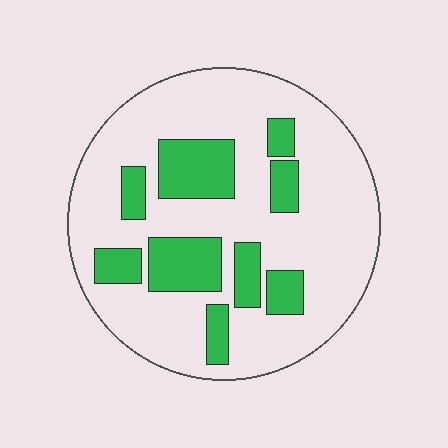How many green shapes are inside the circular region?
9.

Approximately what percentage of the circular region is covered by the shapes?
Approximately 25%.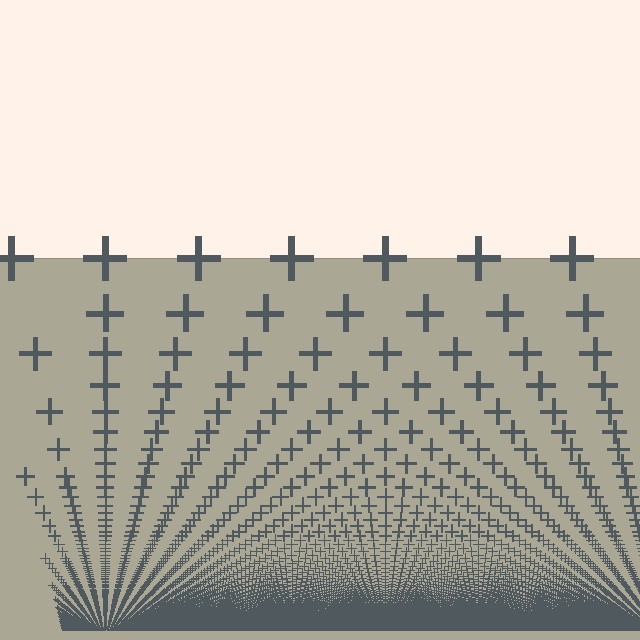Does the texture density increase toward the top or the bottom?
Density increases toward the bottom.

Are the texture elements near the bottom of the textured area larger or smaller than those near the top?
Smaller. The gradient is inverted — elements near the bottom are smaller and denser.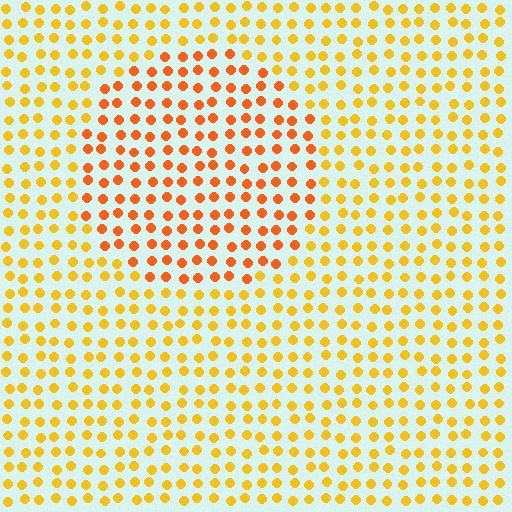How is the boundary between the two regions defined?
The boundary is defined purely by a slight shift in hue (about 27 degrees). Spacing, size, and orientation are identical on both sides.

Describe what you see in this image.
The image is filled with small yellow elements in a uniform arrangement. A circle-shaped region is visible where the elements are tinted to a slightly different hue, forming a subtle color boundary.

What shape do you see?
I see a circle.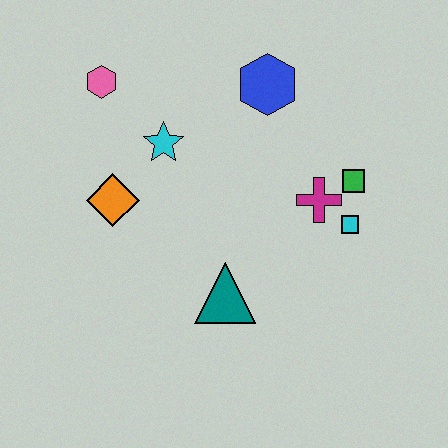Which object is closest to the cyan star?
The orange diamond is closest to the cyan star.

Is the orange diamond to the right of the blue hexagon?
No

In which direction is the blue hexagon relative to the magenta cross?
The blue hexagon is above the magenta cross.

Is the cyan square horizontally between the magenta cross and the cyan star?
No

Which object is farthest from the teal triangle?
The pink hexagon is farthest from the teal triangle.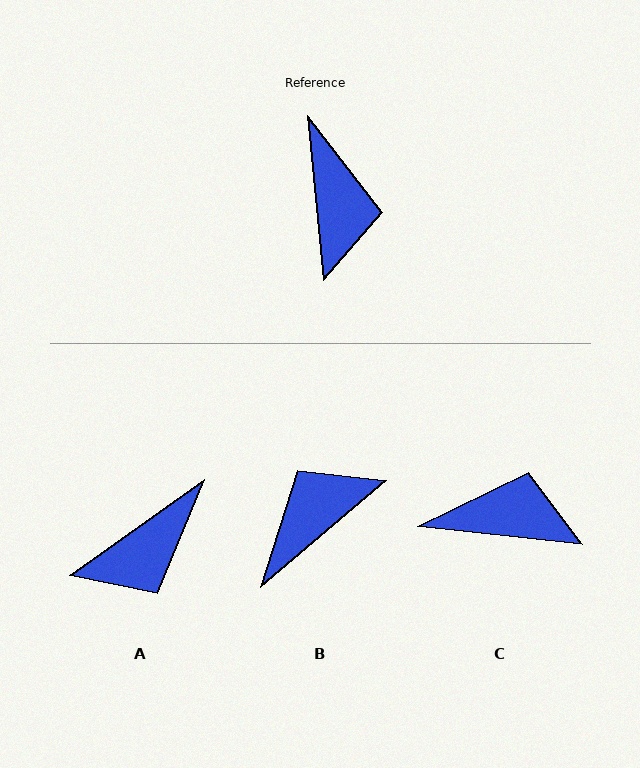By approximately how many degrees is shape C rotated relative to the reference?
Approximately 78 degrees counter-clockwise.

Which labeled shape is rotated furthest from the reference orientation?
B, about 125 degrees away.